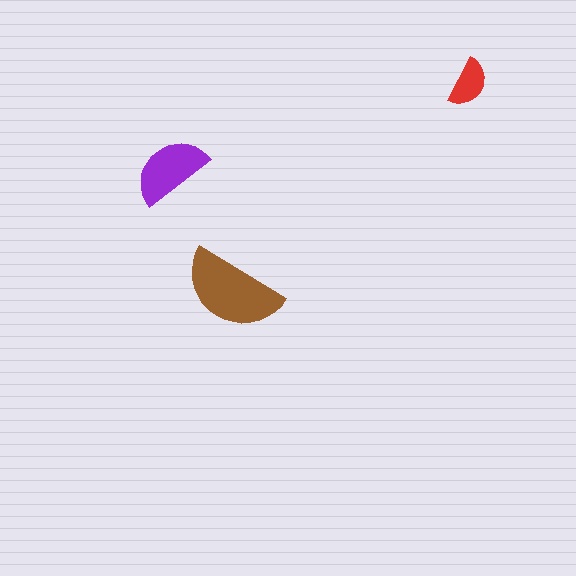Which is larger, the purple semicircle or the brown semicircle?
The brown one.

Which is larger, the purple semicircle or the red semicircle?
The purple one.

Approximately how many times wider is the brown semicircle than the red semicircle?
About 2 times wider.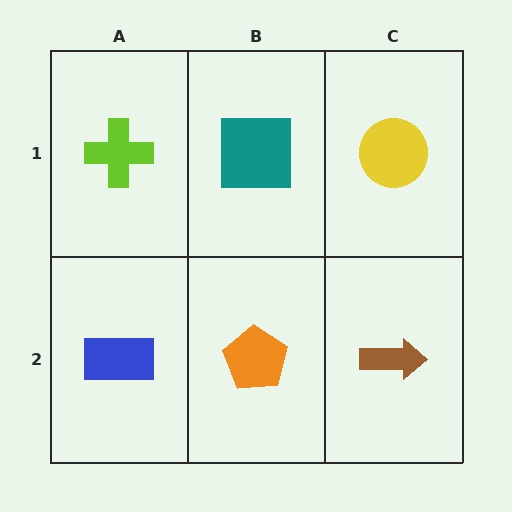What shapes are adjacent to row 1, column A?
A blue rectangle (row 2, column A), a teal square (row 1, column B).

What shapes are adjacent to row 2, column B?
A teal square (row 1, column B), a blue rectangle (row 2, column A), a brown arrow (row 2, column C).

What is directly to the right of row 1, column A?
A teal square.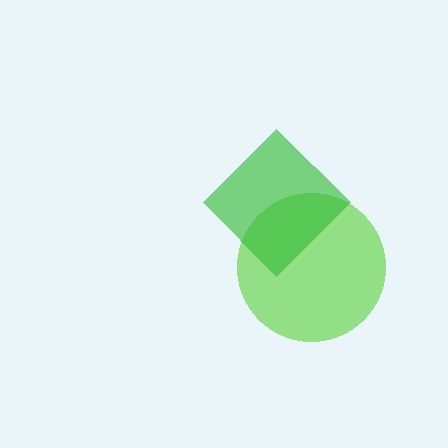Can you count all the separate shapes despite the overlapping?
Yes, there are 2 separate shapes.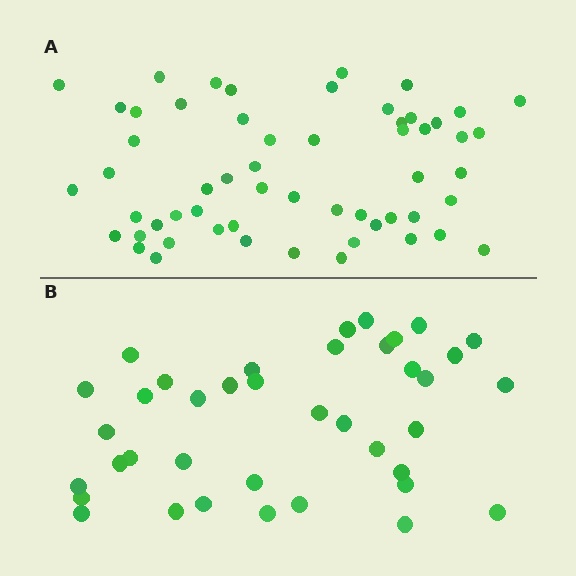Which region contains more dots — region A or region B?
Region A (the top region) has more dots.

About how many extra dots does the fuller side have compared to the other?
Region A has approximately 20 more dots than region B.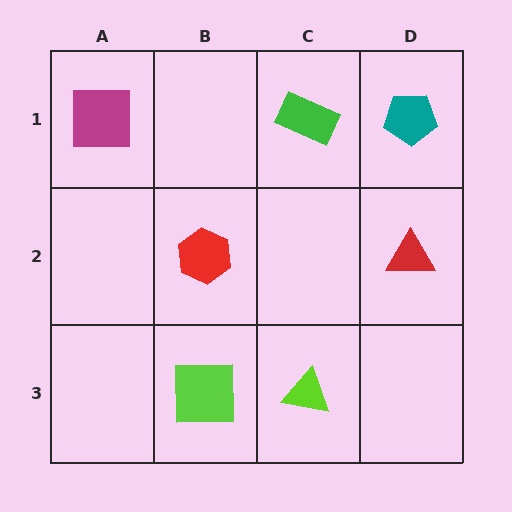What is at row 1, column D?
A teal pentagon.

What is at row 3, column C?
A lime triangle.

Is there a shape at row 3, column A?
No, that cell is empty.